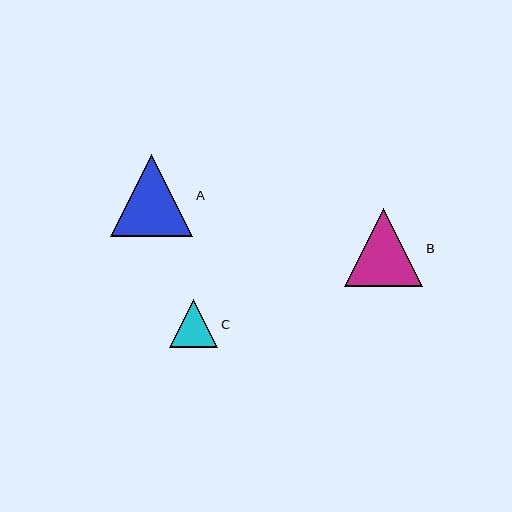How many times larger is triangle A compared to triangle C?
Triangle A is approximately 1.7 times the size of triangle C.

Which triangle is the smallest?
Triangle C is the smallest with a size of approximately 48 pixels.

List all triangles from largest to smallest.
From largest to smallest: A, B, C.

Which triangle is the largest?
Triangle A is the largest with a size of approximately 82 pixels.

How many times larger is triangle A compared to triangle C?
Triangle A is approximately 1.7 times the size of triangle C.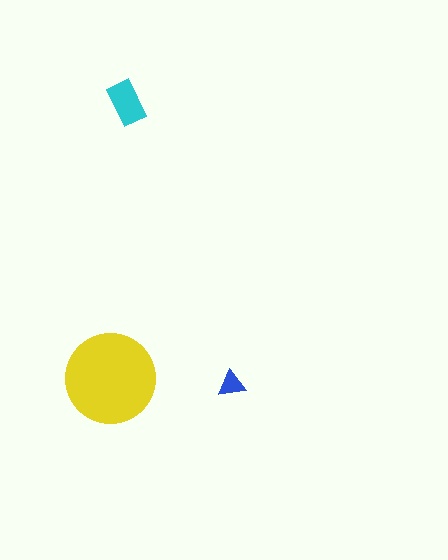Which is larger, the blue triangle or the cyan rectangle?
The cyan rectangle.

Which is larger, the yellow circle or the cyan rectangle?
The yellow circle.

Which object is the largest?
The yellow circle.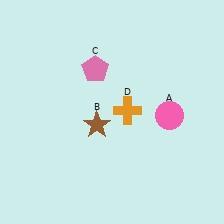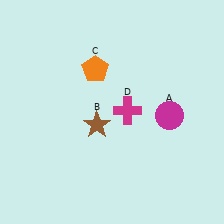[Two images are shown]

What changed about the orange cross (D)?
In Image 1, D is orange. In Image 2, it changed to magenta.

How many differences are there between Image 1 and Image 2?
There are 3 differences between the two images.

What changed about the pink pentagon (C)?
In Image 1, C is pink. In Image 2, it changed to orange.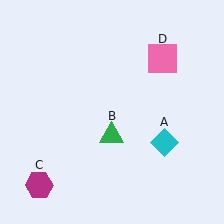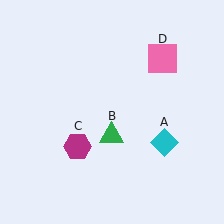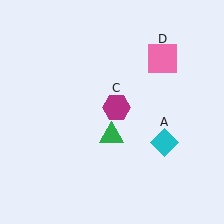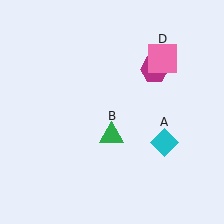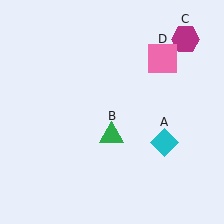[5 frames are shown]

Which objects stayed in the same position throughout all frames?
Cyan diamond (object A) and green triangle (object B) and pink square (object D) remained stationary.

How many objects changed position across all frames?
1 object changed position: magenta hexagon (object C).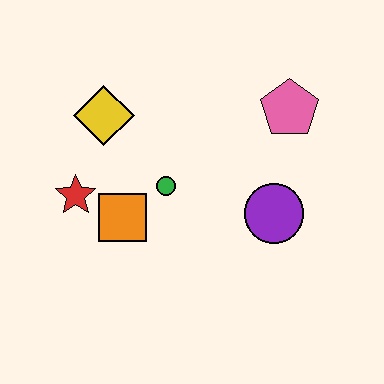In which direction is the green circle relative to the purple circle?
The green circle is to the left of the purple circle.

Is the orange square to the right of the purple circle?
No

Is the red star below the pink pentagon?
Yes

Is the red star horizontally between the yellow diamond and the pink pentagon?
No